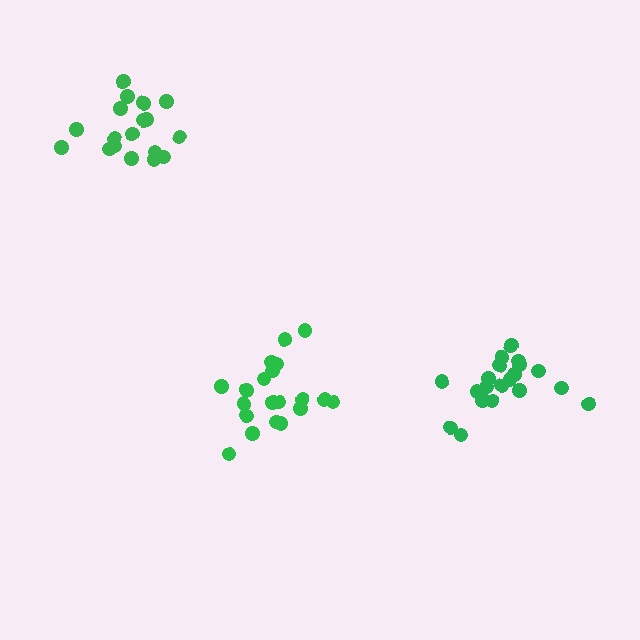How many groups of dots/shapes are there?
There are 3 groups.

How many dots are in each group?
Group 1: 20 dots, Group 2: 20 dots, Group 3: 18 dots (58 total).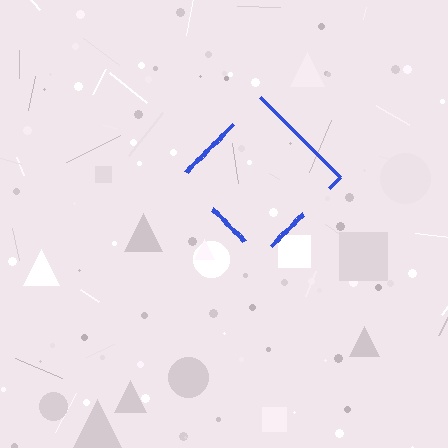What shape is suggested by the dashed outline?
The dashed outline suggests a diamond.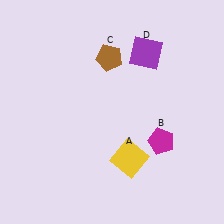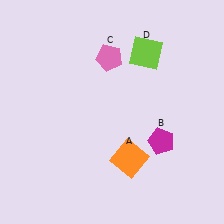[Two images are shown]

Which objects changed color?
A changed from yellow to orange. C changed from brown to pink. D changed from purple to lime.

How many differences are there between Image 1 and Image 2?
There are 3 differences between the two images.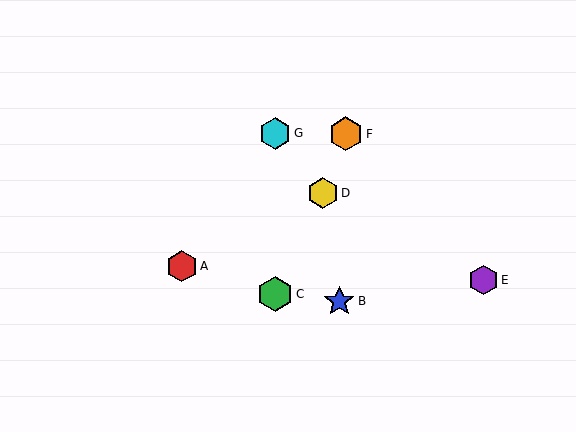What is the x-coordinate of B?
Object B is at x≈339.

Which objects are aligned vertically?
Objects C, G are aligned vertically.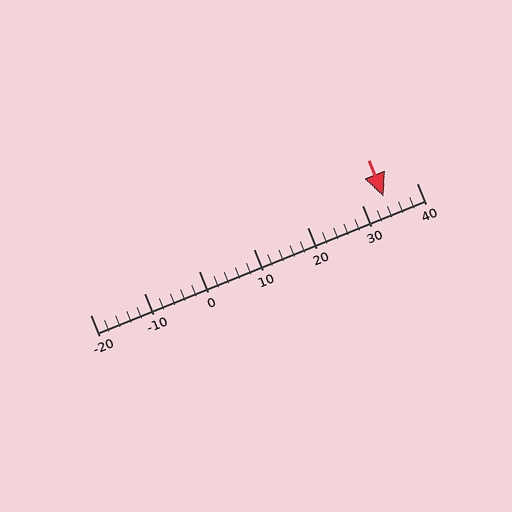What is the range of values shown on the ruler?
The ruler shows values from -20 to 40.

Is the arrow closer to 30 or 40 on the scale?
The arrow is closer to 30.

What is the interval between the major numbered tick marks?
The major tick marks are spaced 10 units apart.